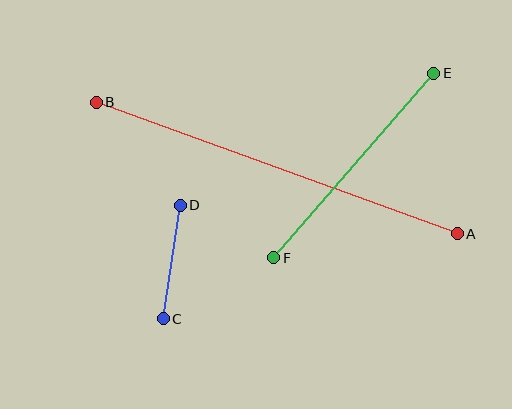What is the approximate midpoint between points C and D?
The midpoint is at approximately (172, 262) pixels.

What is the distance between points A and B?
The distance is approximately 384 pixels.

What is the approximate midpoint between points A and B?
The midpoint is at approximately (277, 168) pixels.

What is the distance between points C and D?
The distance is approximately 115 pixels.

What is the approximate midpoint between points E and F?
The midpoint is at approximately (354, 165) pixels.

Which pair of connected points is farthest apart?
Points A and B are farthest apart.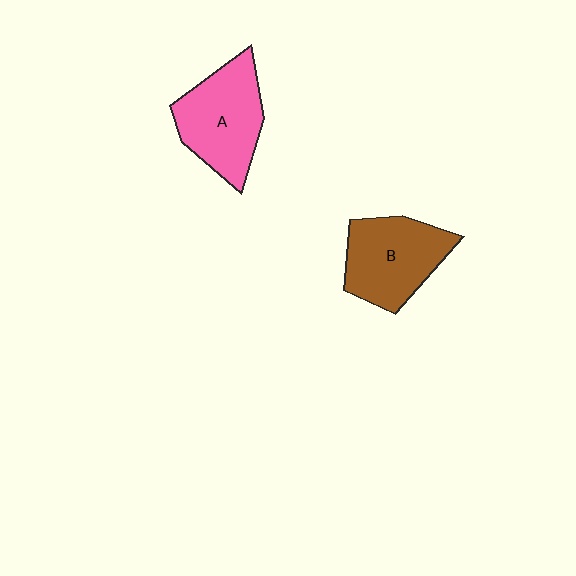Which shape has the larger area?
Shape A (pink).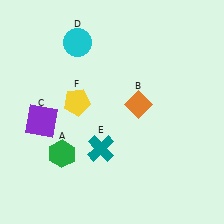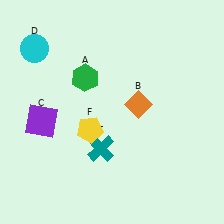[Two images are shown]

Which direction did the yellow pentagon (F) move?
The yellow pentagon (F) moved down.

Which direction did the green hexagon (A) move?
The green hexagon (A) moved up.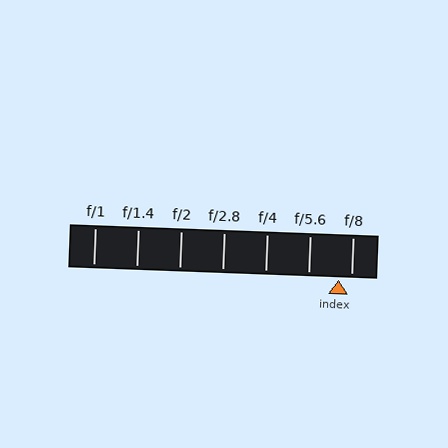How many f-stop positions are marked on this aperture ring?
There are 7 f-stop positions marked.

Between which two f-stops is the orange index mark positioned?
The index mark is between f/5.6 and f/8.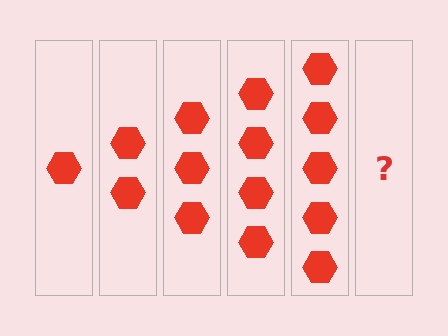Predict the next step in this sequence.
The next step is 6 hexagons.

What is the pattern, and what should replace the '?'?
The pattern is that each step adds one more hexagon. The '?' should be 6 hexagons.